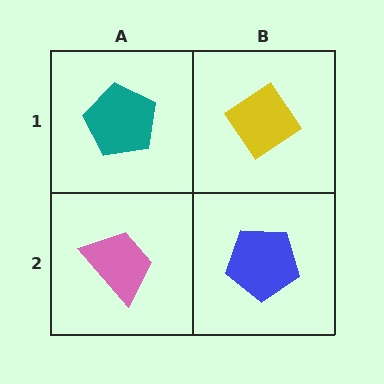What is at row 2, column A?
A pink trapezoid.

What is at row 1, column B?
A yellow diamond.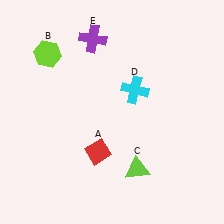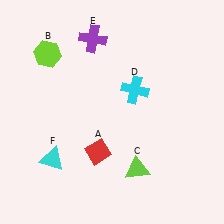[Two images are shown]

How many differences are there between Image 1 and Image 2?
There is 1 difference between the two images.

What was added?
A cyan triangle (F) was added in Image 2.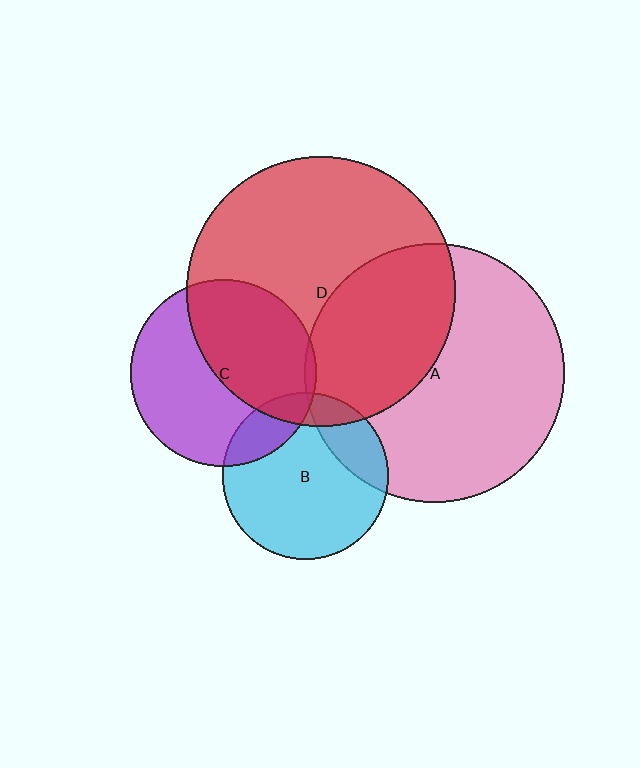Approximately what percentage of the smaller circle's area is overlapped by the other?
Approximately 20%.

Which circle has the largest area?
Circle D (red).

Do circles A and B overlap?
Yes.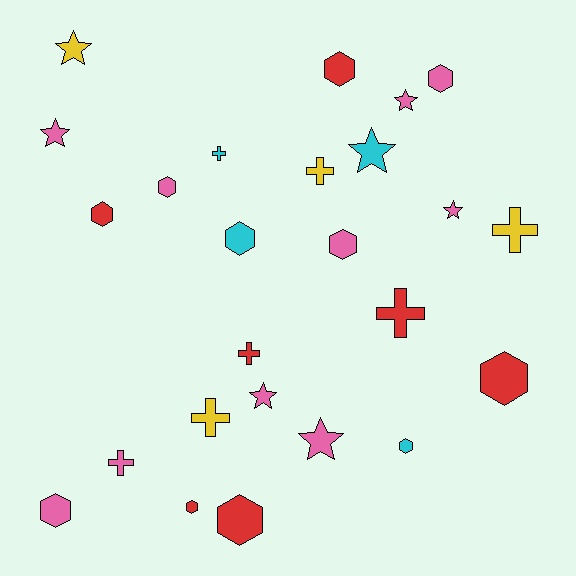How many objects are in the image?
There are 25 objects.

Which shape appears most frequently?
Hexagon, with 11 objects.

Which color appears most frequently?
Pink, with 10 objects.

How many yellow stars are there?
There is 1 yellow star.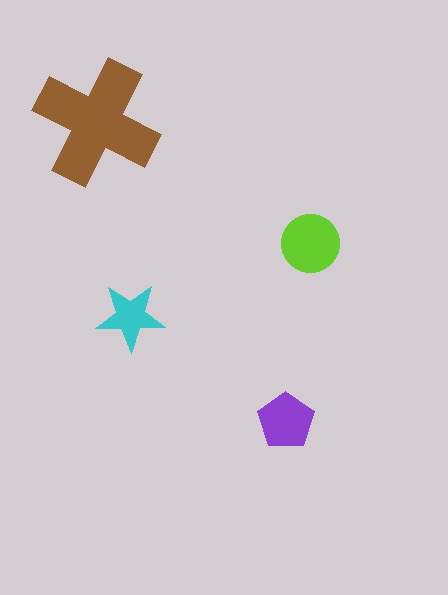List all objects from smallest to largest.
The cyan star, the purple pentagon, the lime circle, the brown cross.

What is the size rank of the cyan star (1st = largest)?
4th.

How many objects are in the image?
There are 4 objects in the image.